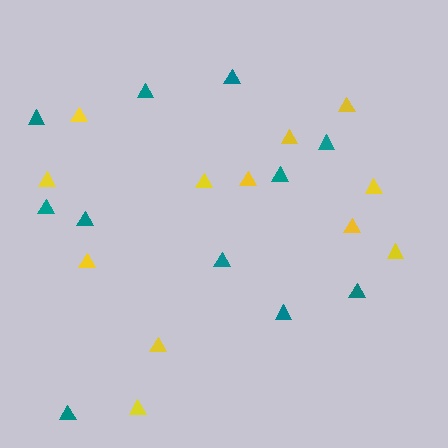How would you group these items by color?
There are 2 groups: one group of teal triangles (11) and one group of yellow triangles (12).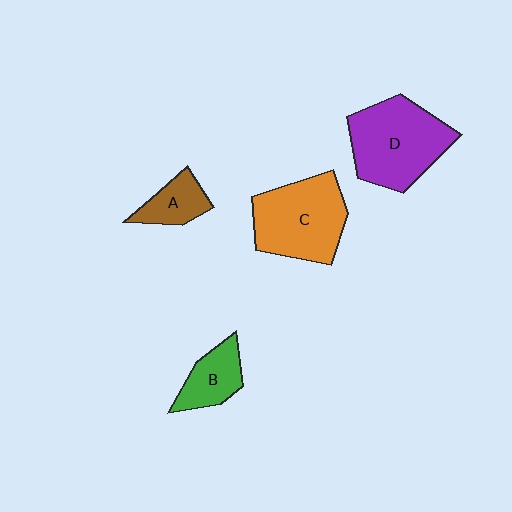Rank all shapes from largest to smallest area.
From largest to smallest: D (purple), C (orange), B (green), A (brown).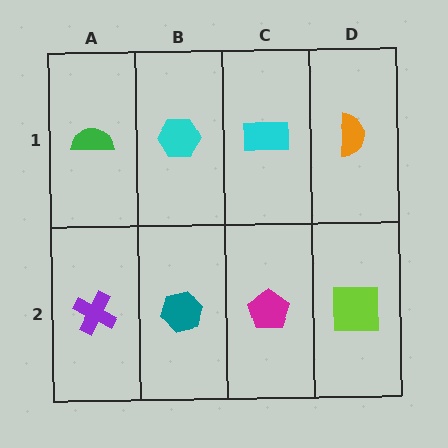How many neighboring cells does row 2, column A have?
2.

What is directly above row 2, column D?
An orange semicircle.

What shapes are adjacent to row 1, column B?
A teal hexagon (row 2, column B), a green semicircle (row 1, column A), a cyan rectangle (row 1, column C).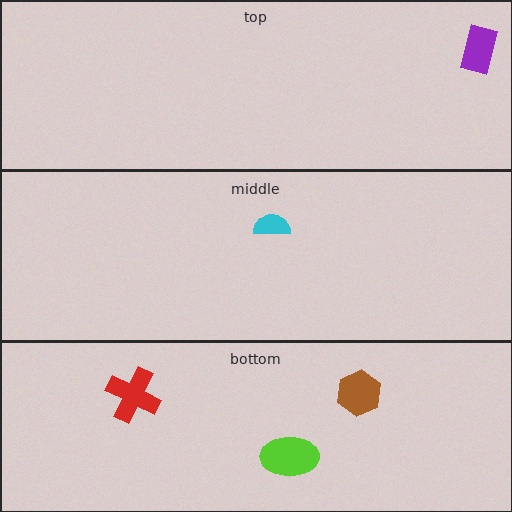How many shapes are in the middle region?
1.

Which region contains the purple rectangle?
The top region.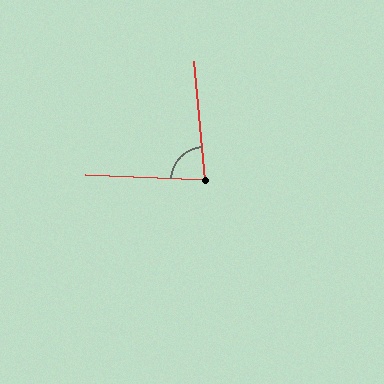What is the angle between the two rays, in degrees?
Approximately 83 degrees.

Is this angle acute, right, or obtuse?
It is acute.